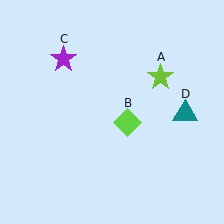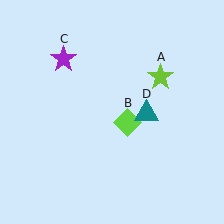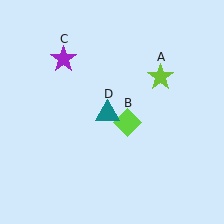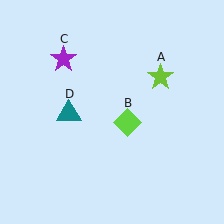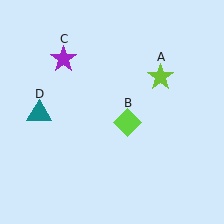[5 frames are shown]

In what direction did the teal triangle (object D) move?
The teal triangle (object D) moved left.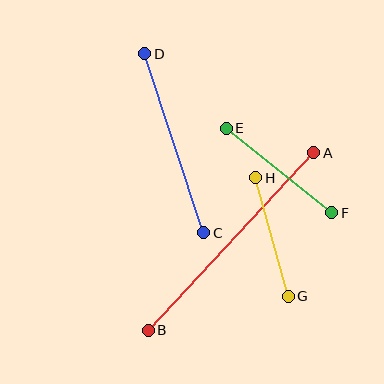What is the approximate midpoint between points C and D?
The midpoint is at approximately (174, 143) pixels.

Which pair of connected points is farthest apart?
Points A and B are farthest apart.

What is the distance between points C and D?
The distance is approximately 188 pixels.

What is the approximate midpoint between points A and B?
The midpoint is at approximately (231, 242) pixels.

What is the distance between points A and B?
The distance is approximately 243 pixels.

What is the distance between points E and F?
The distance is approximately 135 pixels.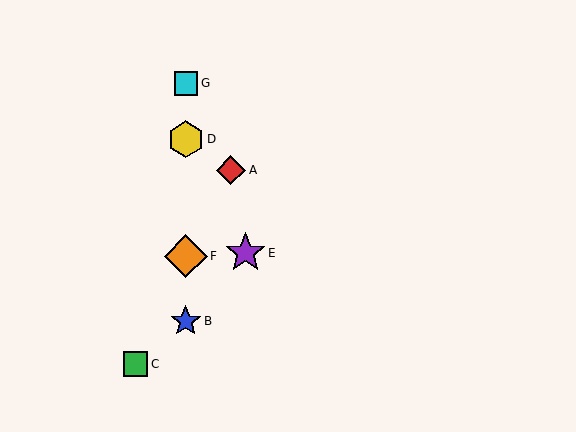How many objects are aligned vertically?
4 objects (B, D, F, G) are aligned vertically.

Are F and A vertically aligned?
No, F is at x≈186 and A is at x≈231.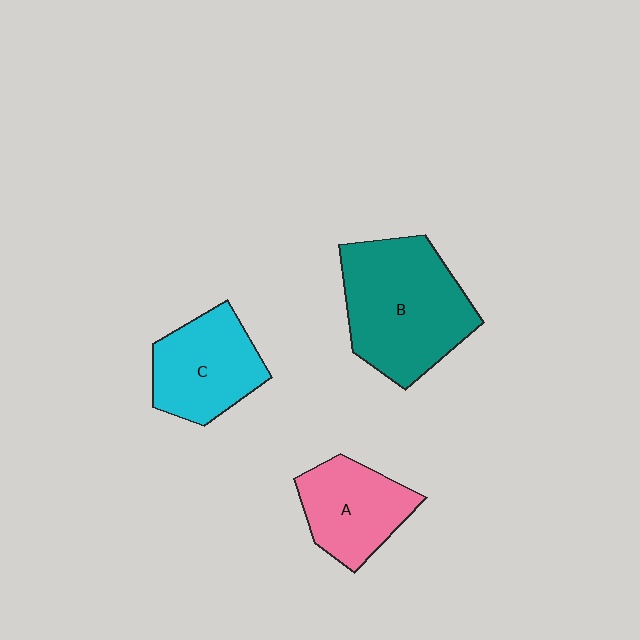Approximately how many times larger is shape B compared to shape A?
Approximately 1.7 times.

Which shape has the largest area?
Shape B (teal).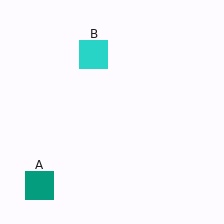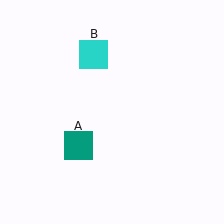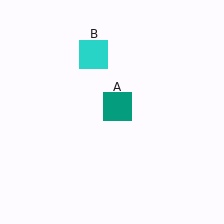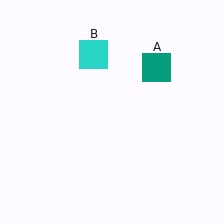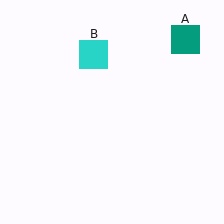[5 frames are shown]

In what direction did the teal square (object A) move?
The teal square (object A) moved up and to the right.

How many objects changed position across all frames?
1 object changed position: teal square (object A).